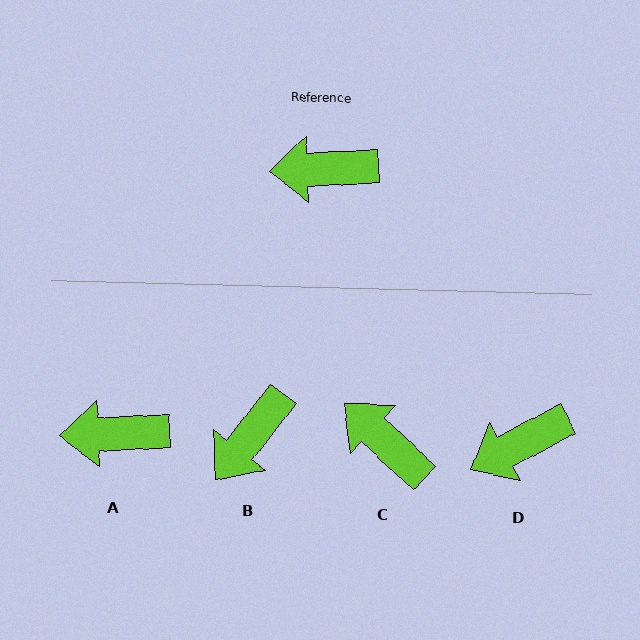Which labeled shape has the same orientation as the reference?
A.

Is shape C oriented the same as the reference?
No, it is off by about 46 degrees.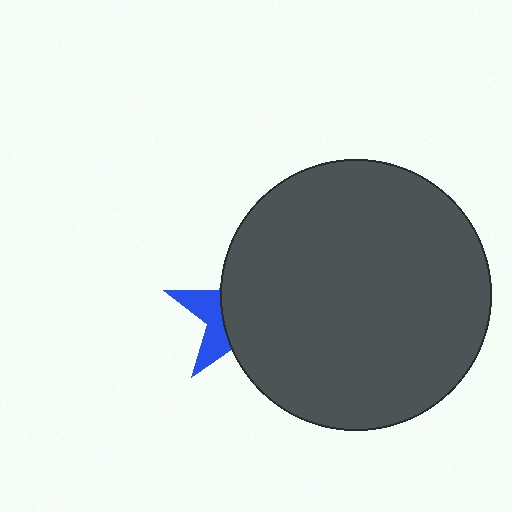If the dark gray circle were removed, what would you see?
You would see the complete blue star.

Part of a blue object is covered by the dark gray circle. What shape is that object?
It is a star.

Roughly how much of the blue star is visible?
A small part of it is visible (roughly 32%).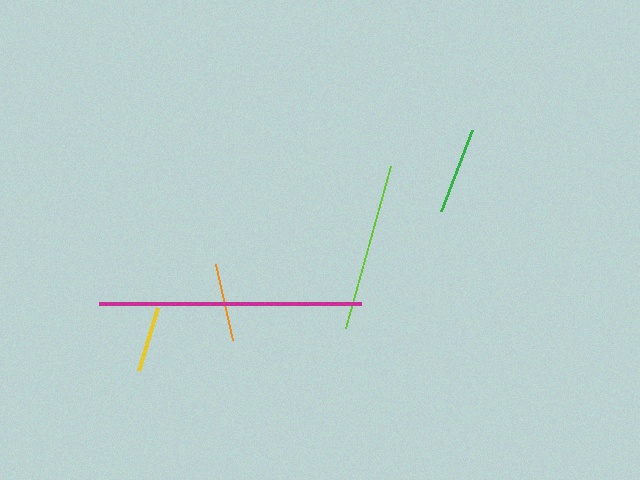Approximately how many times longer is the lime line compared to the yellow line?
The lime line is approximately 2.5 times the length of the yellow line.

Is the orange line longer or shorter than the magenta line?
The magenta line is longer than the orange line.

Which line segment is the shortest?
The yellow line is the shortest at approximately 67 pixels.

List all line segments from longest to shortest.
From longest to shortest: magenta, lime, green, orange, yellow.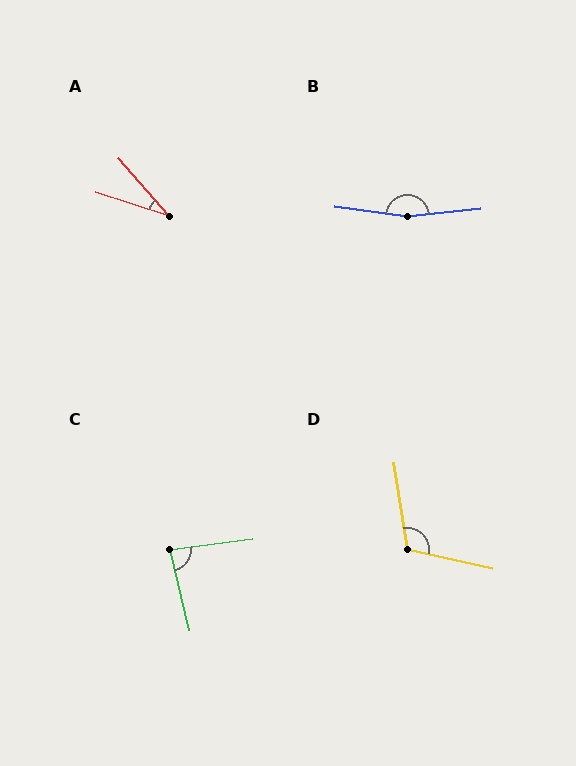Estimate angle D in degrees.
Approximately 111 degrees.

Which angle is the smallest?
A, at approximately 31 degrees.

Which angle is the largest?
B, at approximately 166 degrees.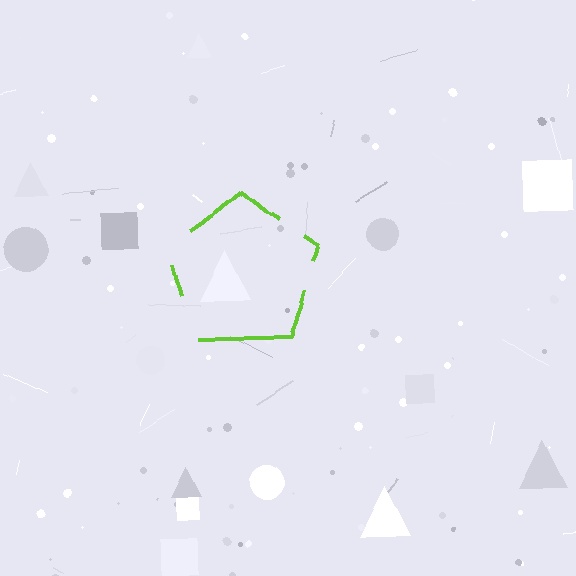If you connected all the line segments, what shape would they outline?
They would outline a pentagon.